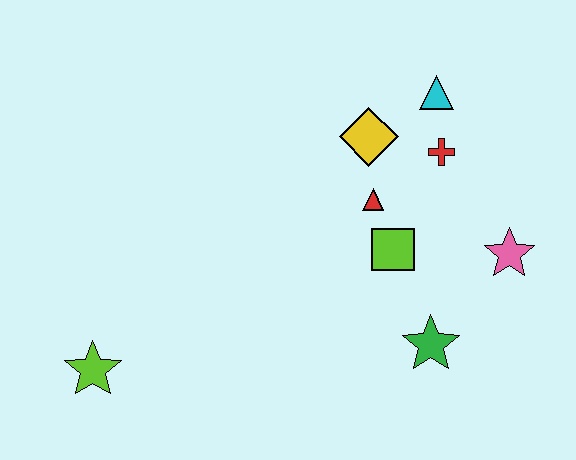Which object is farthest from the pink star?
The lime star is farthest from the pink star.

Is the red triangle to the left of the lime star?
No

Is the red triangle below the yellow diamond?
Yes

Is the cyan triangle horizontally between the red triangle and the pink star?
Yes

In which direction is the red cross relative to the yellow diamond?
The red cross is to the right of the yellow diamond.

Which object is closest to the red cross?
The cyan triangle is closest to the red cross.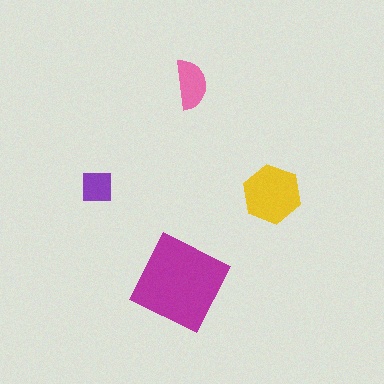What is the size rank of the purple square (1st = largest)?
4th.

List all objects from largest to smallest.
The magenta diamond, the yellow hexagon, the pink semicircle, the purple square.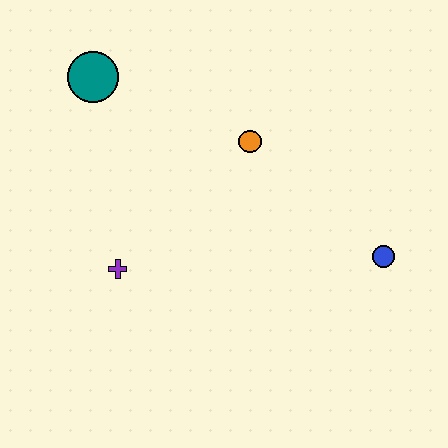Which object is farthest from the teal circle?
The blue circle is farthest from the teal circle.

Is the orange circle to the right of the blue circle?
No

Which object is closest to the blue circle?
The orange circle is closest to the blue circle.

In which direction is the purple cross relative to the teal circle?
The purple cross is below the teal circle.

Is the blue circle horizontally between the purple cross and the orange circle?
No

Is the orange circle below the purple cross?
No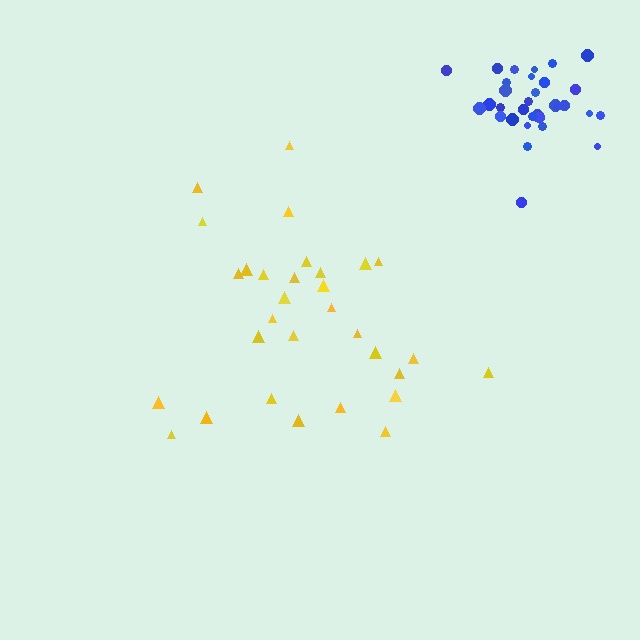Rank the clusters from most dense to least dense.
blue, yellow.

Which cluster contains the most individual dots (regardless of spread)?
Blue (32).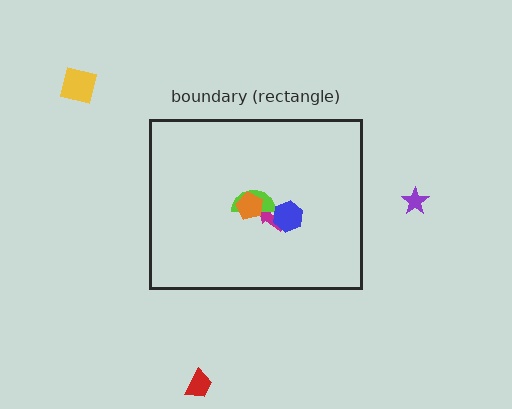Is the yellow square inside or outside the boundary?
Outside.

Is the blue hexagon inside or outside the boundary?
Inside.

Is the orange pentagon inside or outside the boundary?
Inside.